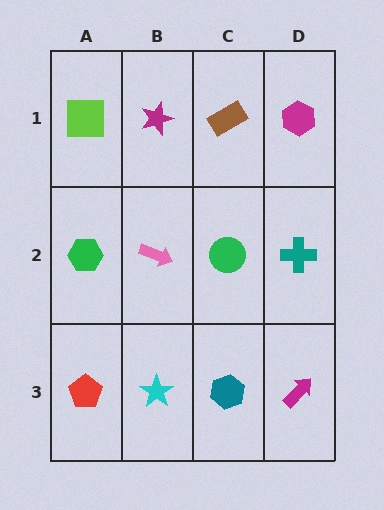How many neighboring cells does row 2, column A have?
3.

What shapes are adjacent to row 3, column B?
A pink arrow (row 2, column B), a red pentagon (row 3, column A), a teal hexagon (row 3, column C).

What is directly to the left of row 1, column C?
A magenta star.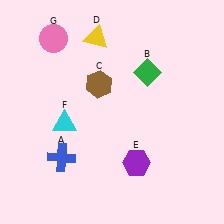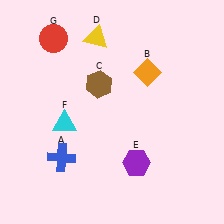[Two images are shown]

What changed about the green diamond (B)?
In Image 1, B is green. In Image 2, it changed to orange.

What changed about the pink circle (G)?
In Image 1, G is pink. In Image 2, it changed to red.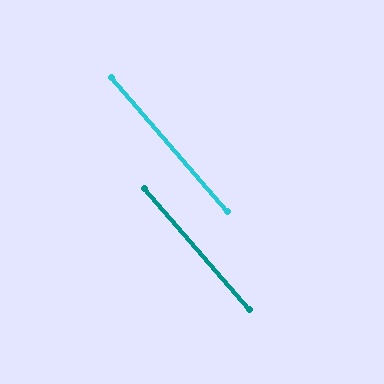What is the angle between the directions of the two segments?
Approximately 0 degrees.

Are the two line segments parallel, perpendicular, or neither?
Parallel — their directions differ by only 0.1°.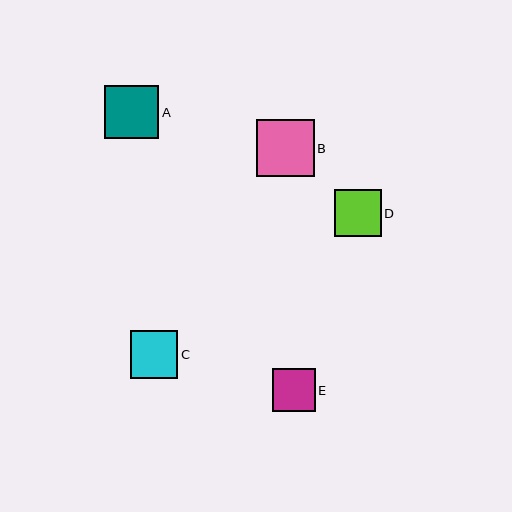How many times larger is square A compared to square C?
Square A is approximately 1.1 times the size of square C.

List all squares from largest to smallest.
From largest to smallest: B, A, C, D, E.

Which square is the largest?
Square B is the largest with a size of approximately 58 pixels.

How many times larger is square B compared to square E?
Square B is approximately 1.3 times the size of square E.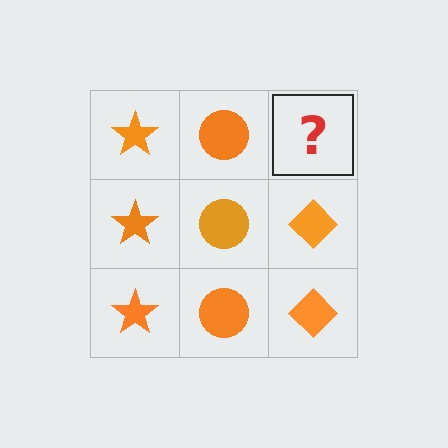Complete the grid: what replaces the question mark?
The question mark should be replaced with an orange diamond.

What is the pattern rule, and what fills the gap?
The rule is that each column has a consistent shape. The gap should be filled with an orange diamond.